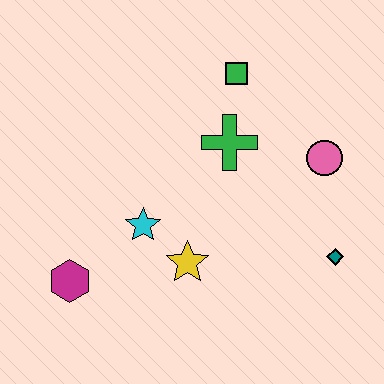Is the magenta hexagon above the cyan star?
No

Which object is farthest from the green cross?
The magenta hexagon is farthest from the green cross.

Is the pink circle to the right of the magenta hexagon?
Yes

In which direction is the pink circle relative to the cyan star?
The pink circle is to the right of the cyan star.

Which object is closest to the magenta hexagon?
The cyan star is closest to the magenta hexagon.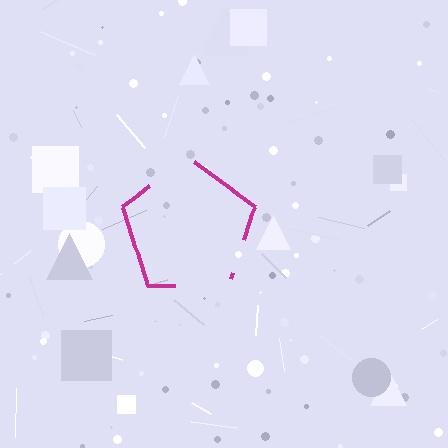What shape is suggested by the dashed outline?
The dashed outline suggests a pentagon.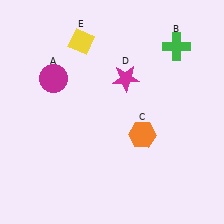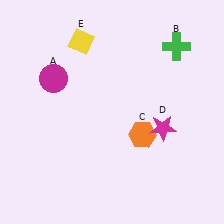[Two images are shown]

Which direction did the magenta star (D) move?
The magenta star (D) moved down.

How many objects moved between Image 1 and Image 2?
1 object moved between the two images.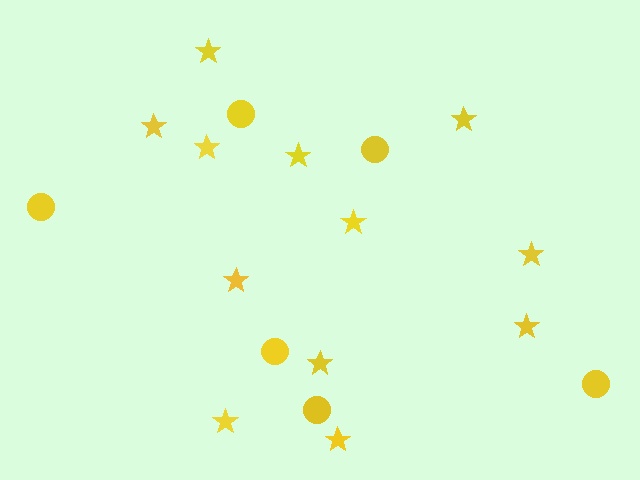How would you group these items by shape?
There are 2 groups: one group of stars (12) and one group of circles (6).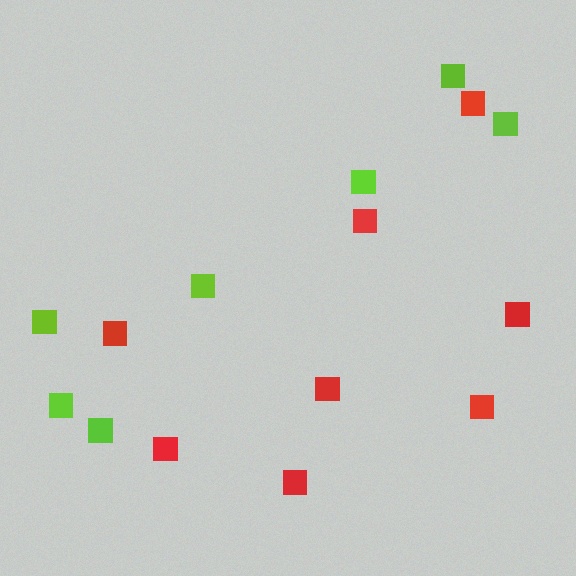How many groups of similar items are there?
There are 2 groups: one group of lime squares (7) and one group of red squares (8).